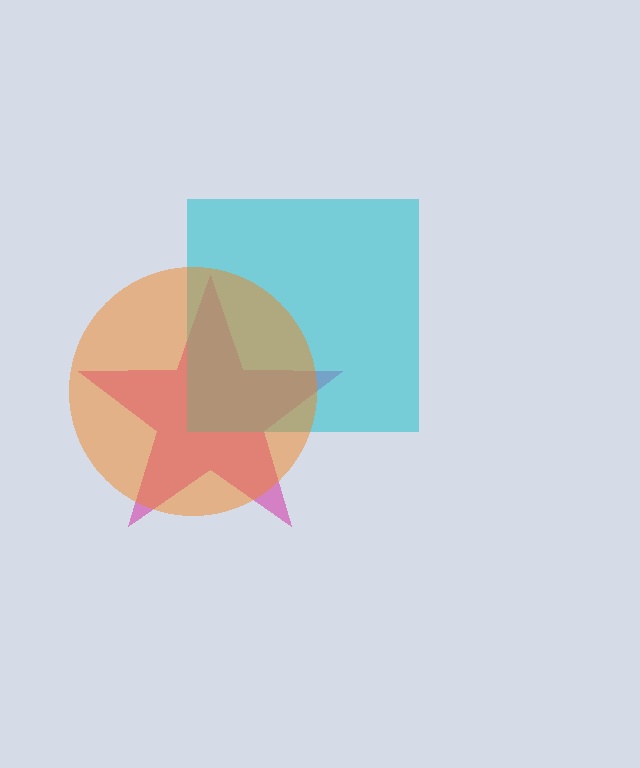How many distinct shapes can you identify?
There are 3 distinct shapes: a magenta star, a cyan square, an orange circle.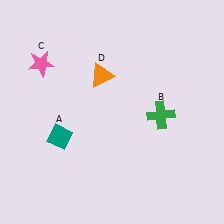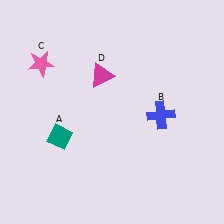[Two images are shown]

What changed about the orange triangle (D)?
In Image 1, D is orange. In Image 2, it changed to magenta.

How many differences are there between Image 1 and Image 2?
There are 2 differences between the two images.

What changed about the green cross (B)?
In Image 1, B is green. In Image 2, it changed to blue.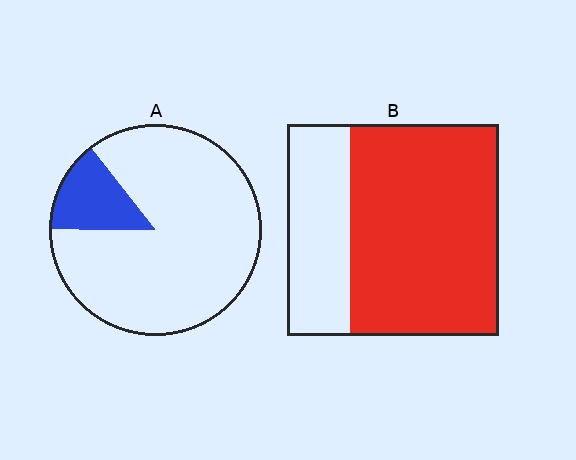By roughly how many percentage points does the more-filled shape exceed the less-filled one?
By roughly 55 percentage points (B over A).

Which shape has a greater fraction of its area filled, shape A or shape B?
Shape B.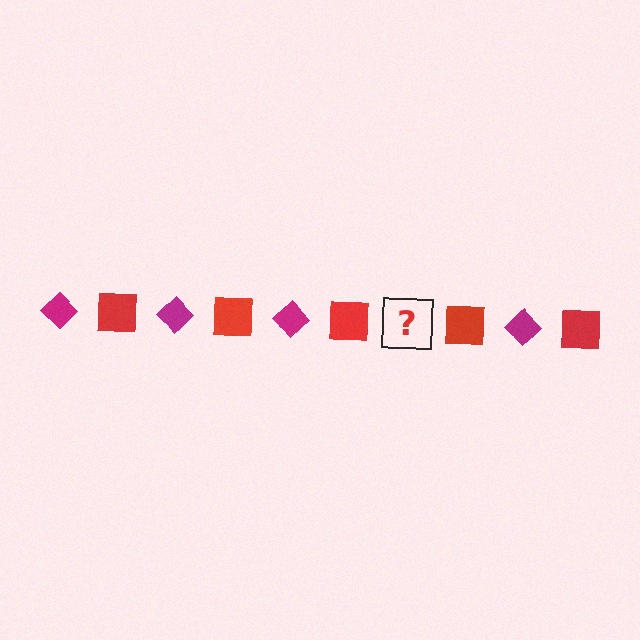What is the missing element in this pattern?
The missing element is a magenta diamond.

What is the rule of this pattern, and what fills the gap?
The rule is that the pattern alternates between magenta diamond and red square. The gap should be filled with a magenta diamond.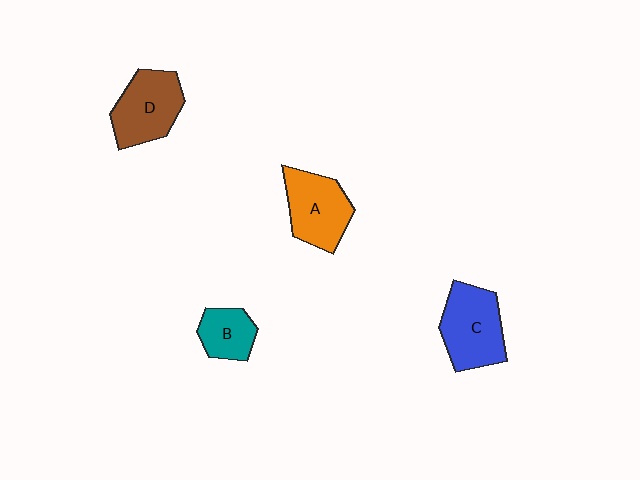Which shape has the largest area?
Shape C (blue).